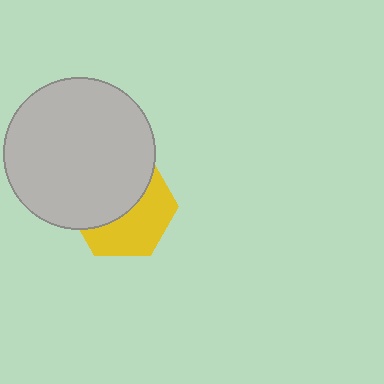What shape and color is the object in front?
The object in front is a light gray circle.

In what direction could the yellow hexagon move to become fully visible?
The yellow hexagon could move down. That would shift it out from behind the light gray circle entirely.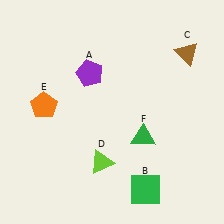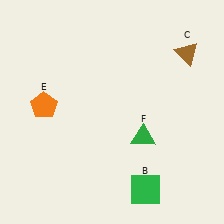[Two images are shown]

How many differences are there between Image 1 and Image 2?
There are 2 differences between the two images.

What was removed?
The lime triangle (D), the purple pentagon (A) were removed in Image 2.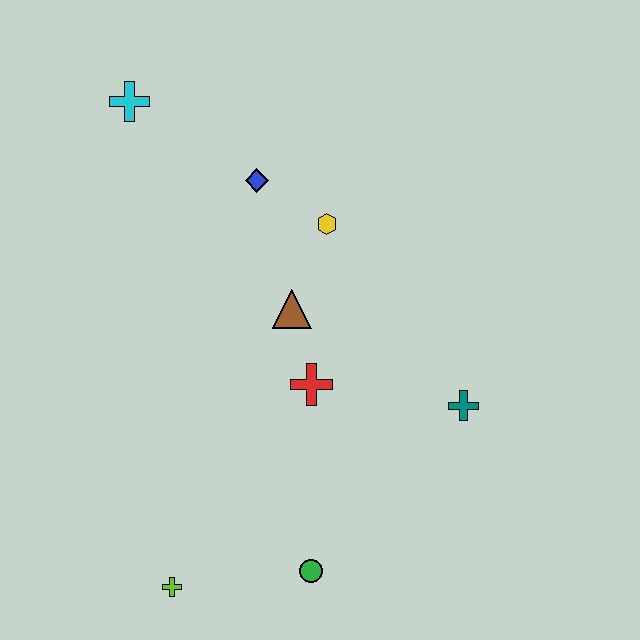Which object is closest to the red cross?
The brown triangle is closest to the red cross.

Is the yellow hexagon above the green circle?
Yes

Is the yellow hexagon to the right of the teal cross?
No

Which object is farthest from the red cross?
The cyan cross is farthest from the red cross.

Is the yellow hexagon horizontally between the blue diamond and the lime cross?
No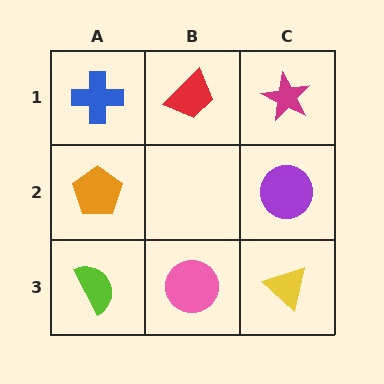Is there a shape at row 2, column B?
No, that cell is empty.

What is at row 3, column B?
A pink circle.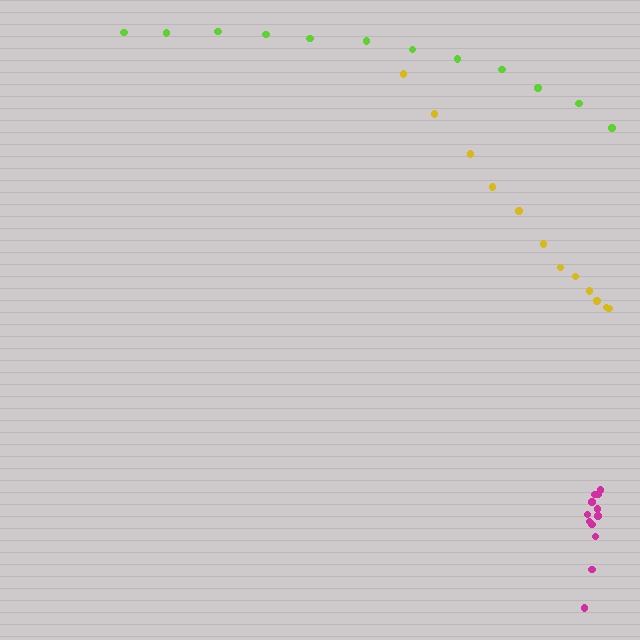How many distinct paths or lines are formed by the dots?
There are 3 distinct paths.